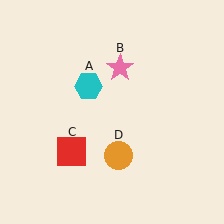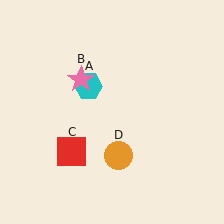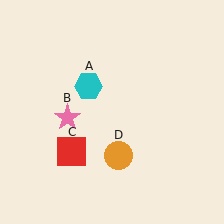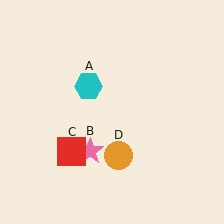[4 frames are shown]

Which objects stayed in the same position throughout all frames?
Cyan hexagon (object A) and red square (object C) and orange circle (object D) remained stationary.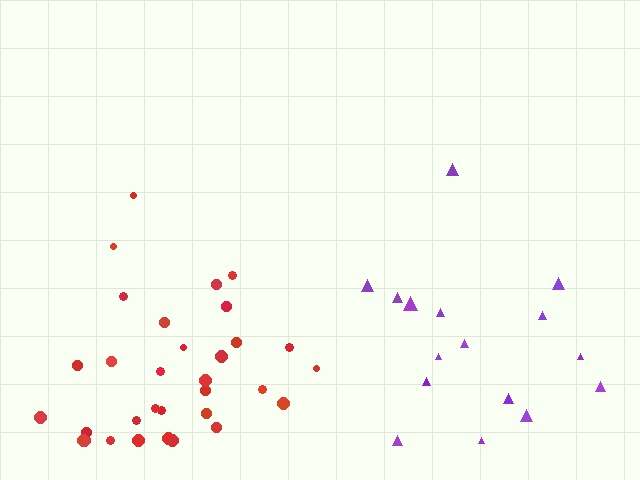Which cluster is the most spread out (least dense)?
Purple.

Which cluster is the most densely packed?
Red.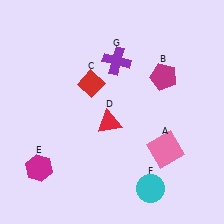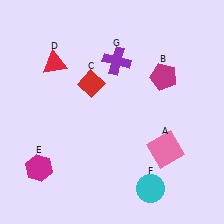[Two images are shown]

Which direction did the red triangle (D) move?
The red triangle (D) moved up.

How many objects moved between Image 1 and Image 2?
1 object moved between the two images.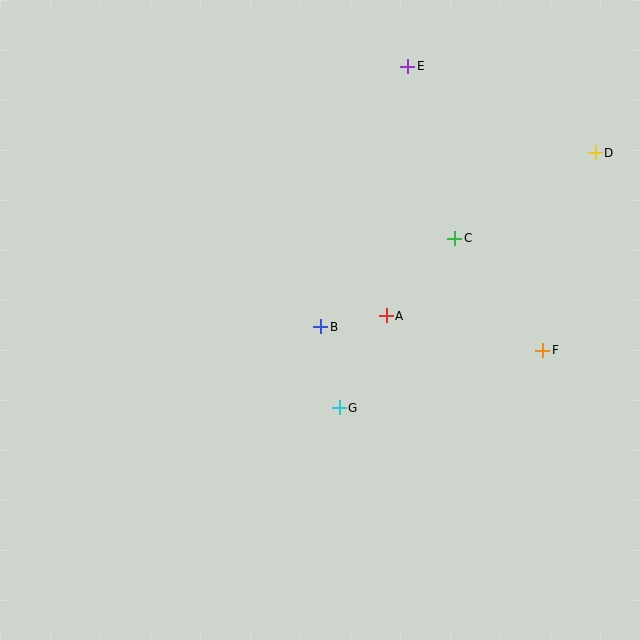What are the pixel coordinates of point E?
Point E is at (408, 66).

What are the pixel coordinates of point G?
Point G is at (339, 408).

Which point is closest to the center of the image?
Point B at (321, 327) is closest to the center.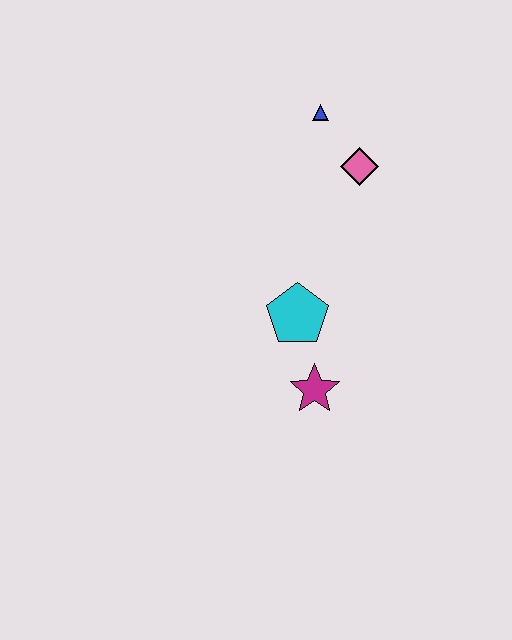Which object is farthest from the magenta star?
The blue triangle is farthest from the magenta star.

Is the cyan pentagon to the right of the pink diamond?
No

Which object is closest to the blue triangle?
The pink diamond is closest to the blue triangle.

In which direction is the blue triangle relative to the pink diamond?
The blue triangle is above the pink diamond.